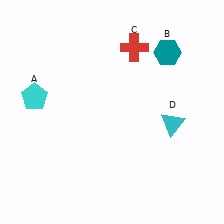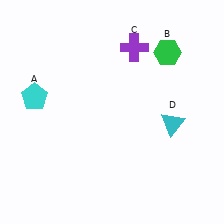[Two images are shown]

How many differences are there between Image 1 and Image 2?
There are 2 differences between the two images.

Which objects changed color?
B changed from teal to green. C changed from red to purple.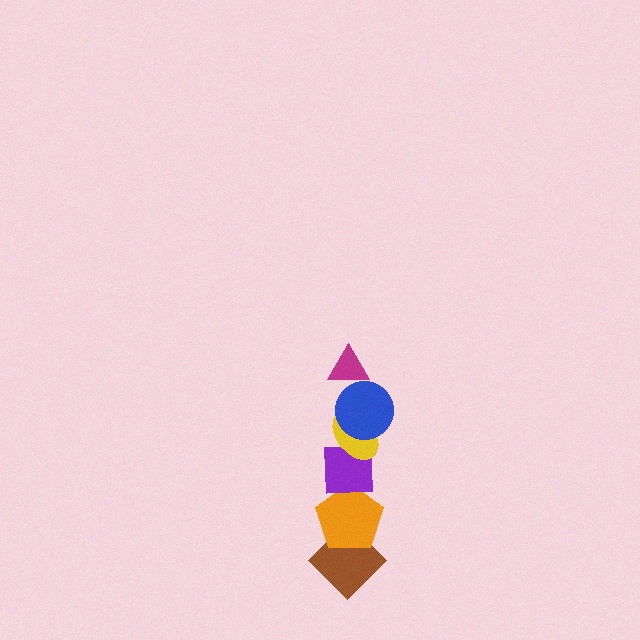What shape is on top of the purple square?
The yellow ellipse is on top of the purple square.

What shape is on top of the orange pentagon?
The purple square is on top of the orange pentagon.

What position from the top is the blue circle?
The blue circle is 2nd from the top.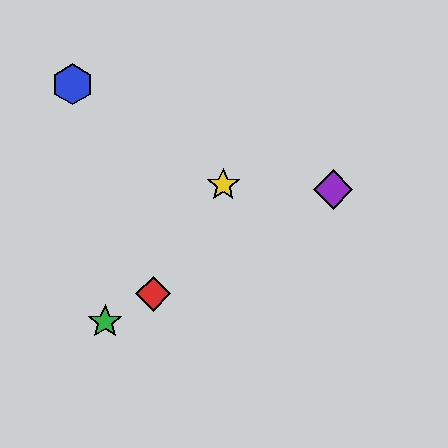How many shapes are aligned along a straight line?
3 shapes (the red diamond, the green star, the purple diamond) are aligned along a straight line.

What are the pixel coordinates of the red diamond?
The red diamond is at (153, 294).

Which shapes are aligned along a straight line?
The red diamond, the green star, the purple diamond are aligned along a straight line.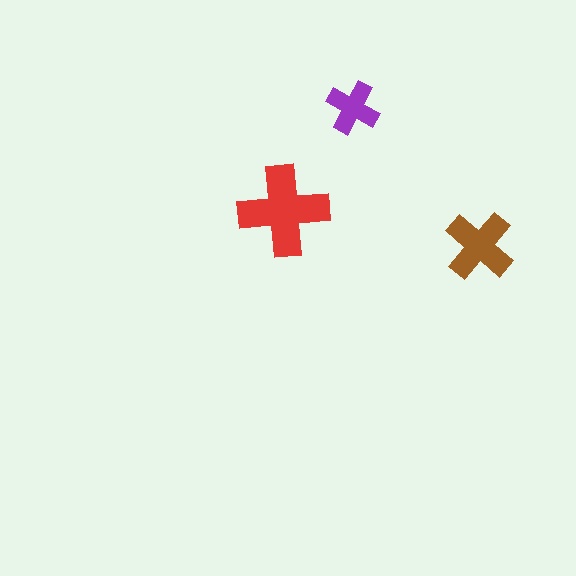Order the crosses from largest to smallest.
the red one, the brown one, the purple one.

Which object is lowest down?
The brown cross is bottommost.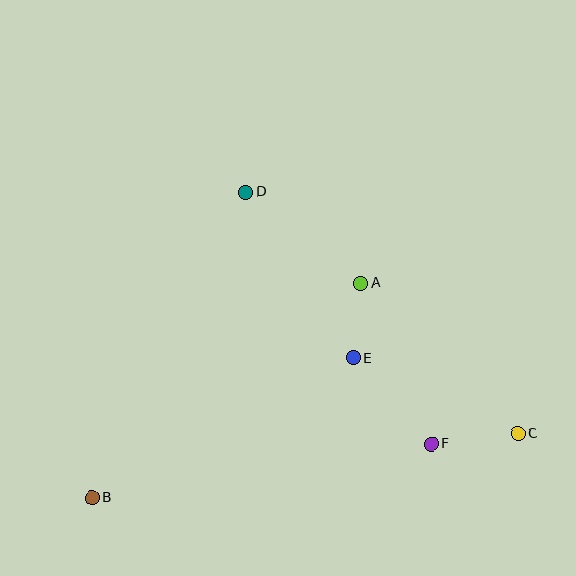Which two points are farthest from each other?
Points B and C are farthest from each other.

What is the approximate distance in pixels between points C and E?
The distance between C and E is approximately 181 pixels.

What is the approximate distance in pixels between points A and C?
The distance between A and C is approximately 218 pixels.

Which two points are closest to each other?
Points A and E are closest to each other.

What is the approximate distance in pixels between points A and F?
The distance between A and F is approximately 175 pixels.